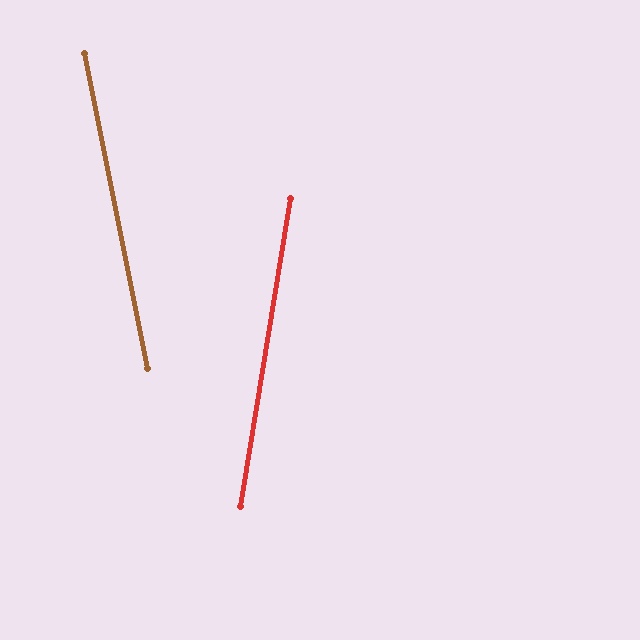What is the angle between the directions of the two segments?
Approximately 20 degrees.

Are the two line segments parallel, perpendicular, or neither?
Neither parallel nor perpendicular — they differ by about 20°.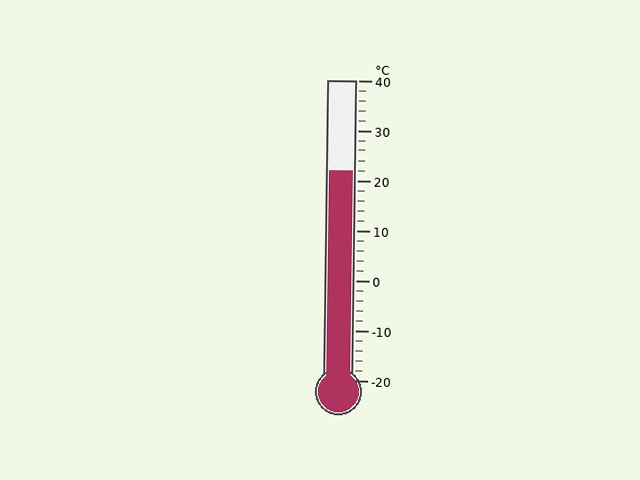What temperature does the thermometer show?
The thermometer shows approximately 22°C.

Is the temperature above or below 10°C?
The temperature is above 10°C.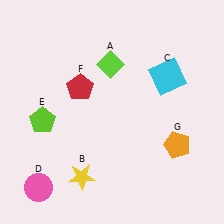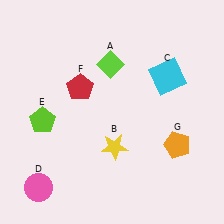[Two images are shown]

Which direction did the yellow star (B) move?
The yellow star (B) moved right.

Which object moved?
The yellow star (B) moved right.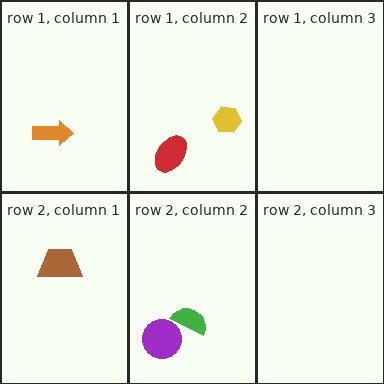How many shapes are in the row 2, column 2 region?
2.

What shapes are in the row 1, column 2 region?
The red ellipse, the yellow hexagon.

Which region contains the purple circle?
The row 2, column 2 region.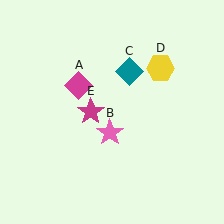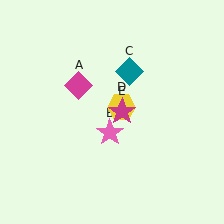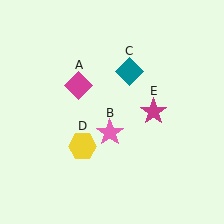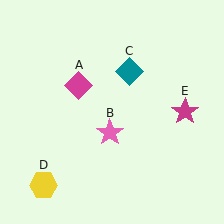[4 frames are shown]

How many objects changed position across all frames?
2 objects changed position: yellow hexagon (object D), magenta star (object E).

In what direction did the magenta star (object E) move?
The magenta star (object E) moved right.